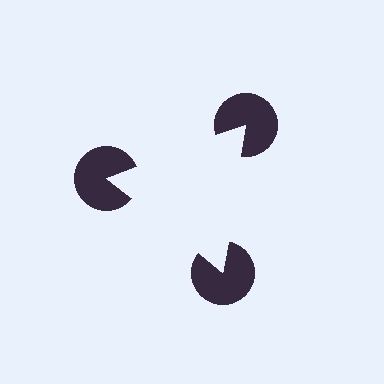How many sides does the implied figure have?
3 sides.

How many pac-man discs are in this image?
There are 3 — one at each vertex of the illusory triangle.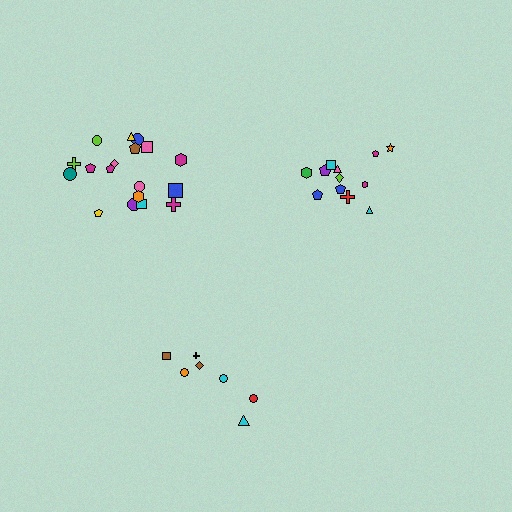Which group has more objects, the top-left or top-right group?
The top-left group.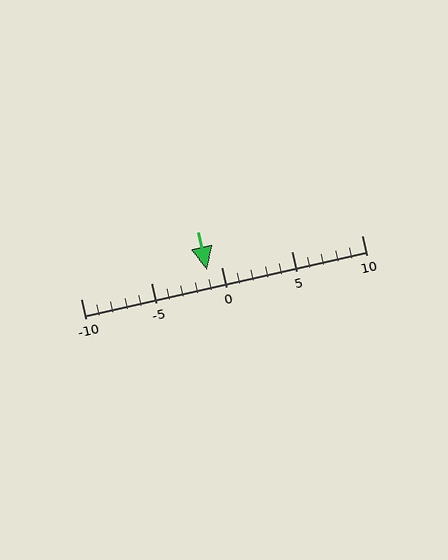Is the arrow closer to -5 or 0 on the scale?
The arrow is closer to 0.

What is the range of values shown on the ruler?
The ruler shows values from -10 to 10.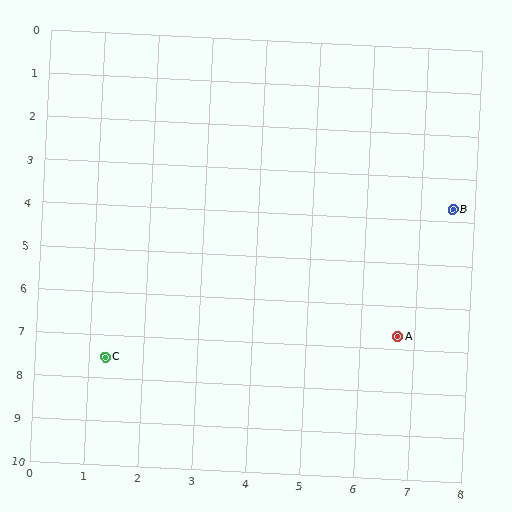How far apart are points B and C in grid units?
Points B and C are about 7.4 grid units apart.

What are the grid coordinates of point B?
Point B is at approximately (7.6, 3.7).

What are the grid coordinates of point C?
Point C is at approximately (1.3, 7.5).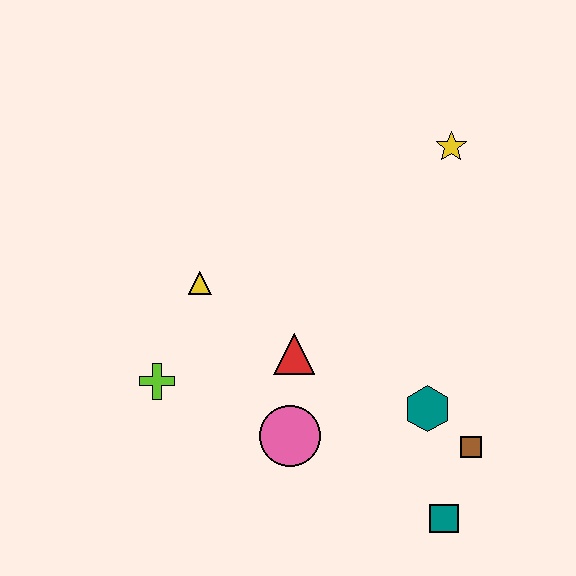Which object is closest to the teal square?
The brown square is closest to the teal square.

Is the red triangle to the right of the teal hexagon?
No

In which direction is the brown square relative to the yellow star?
The brown square is below the yellow star.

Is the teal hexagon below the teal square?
No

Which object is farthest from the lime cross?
The yellow star is farthest from the lime cross.